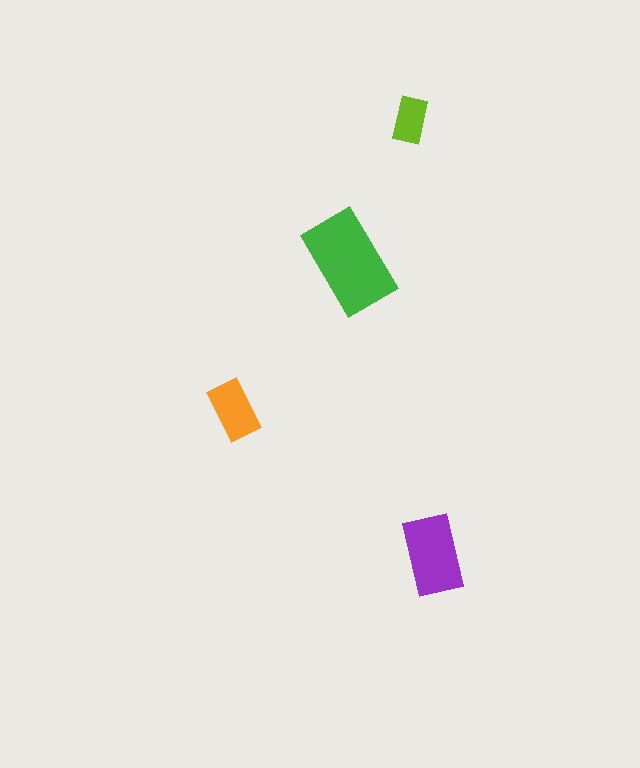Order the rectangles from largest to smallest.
the green one, the purple one, the orange one, the lime one.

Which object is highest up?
The lime rectangle is topmost.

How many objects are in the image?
There are 4 objects in the image.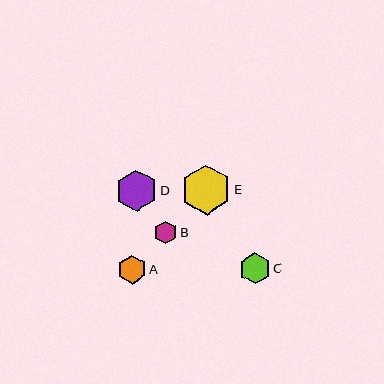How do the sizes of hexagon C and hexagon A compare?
Hexagon C and hexagon A are approximately the same size.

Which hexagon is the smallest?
Hexagon B is the smallest with a size of approximately 22 pixels.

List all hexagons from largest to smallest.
From largest to smallest: E, D, C, A, B.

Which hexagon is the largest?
Hexagon E is the largest with a size of approximately 50 pixels.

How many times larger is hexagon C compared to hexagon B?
Hexagon C is approximately 1.4 times the size of hexagon B.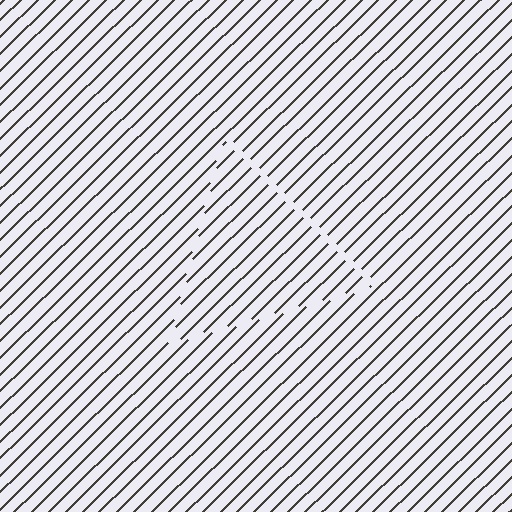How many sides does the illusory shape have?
3 sides — the line-ends trace a triangle.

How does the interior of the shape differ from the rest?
The interior of the shape contains the same grating, shifted by half a period — the contour is defined by the phase discontinuity where line-ends from the inner and outer gratings abut.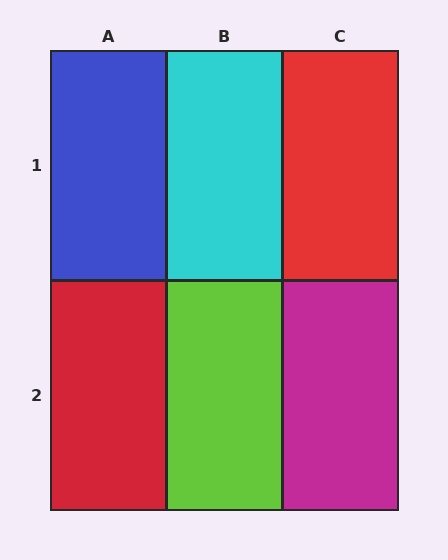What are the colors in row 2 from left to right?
Red, lime, magenta.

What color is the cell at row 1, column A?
Blue.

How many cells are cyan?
1 cell is cyan.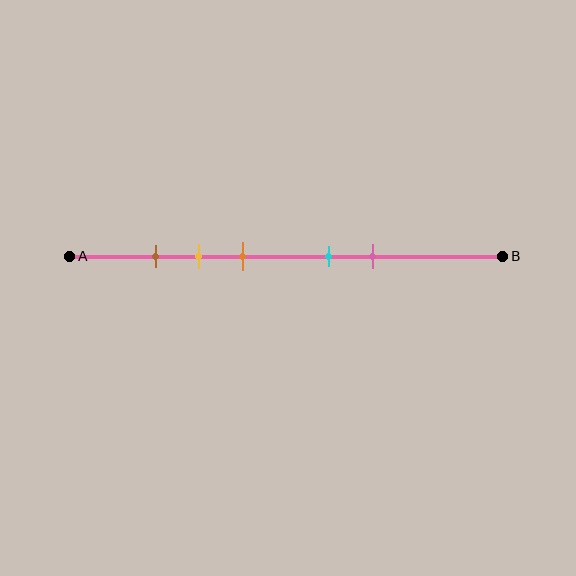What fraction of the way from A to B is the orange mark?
The orange mark is approximately 40% (0.4) of the way from A to B.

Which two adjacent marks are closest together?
The brown and yellow marks are the closest adjacent pair.